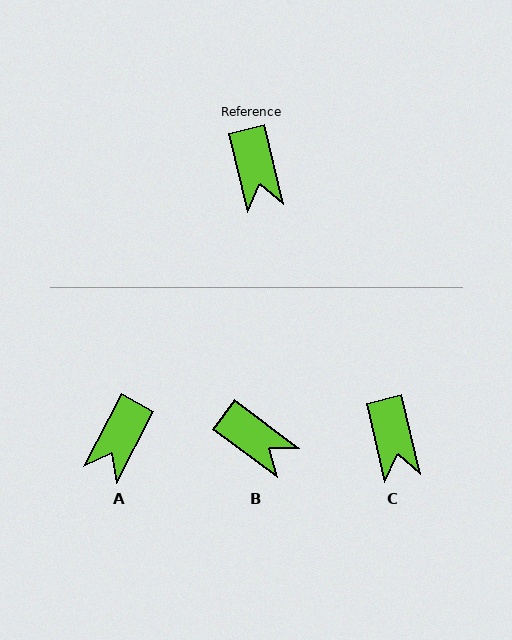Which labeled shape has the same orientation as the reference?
C.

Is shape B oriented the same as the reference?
No, it is off by about 40 degrees.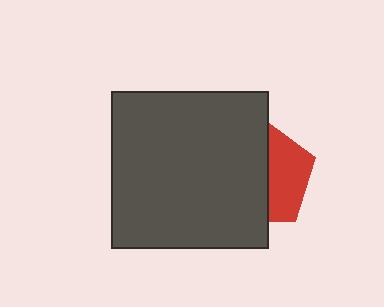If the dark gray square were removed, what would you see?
You would see the complete red pentagon.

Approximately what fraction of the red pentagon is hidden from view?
Roughly 60% of the red pentagon is hidden behind the dark gray square.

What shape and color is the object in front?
The object in front is a dark gray square.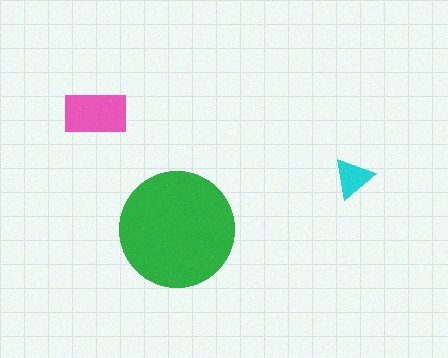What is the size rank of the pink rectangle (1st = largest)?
2nd.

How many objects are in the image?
There are 3 objects in the image.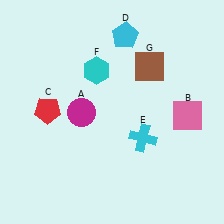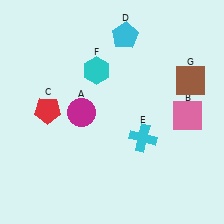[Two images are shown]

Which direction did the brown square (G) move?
The brown square (G) moved right.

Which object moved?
The brown square (G) moved right.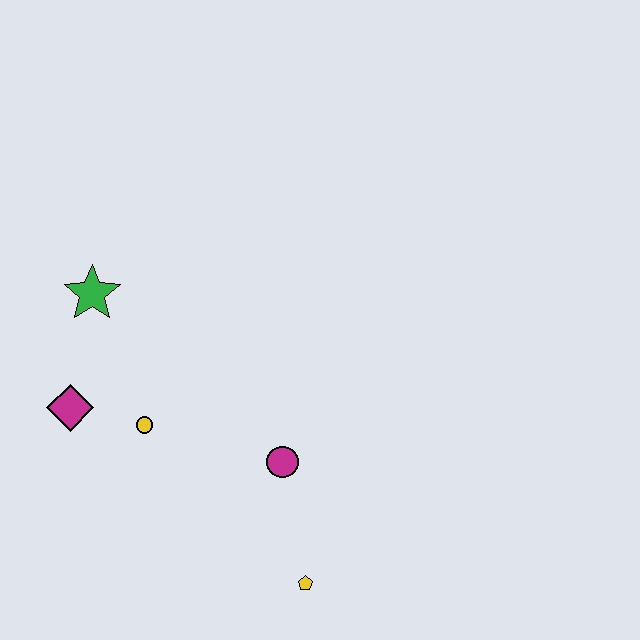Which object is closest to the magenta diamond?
The yellow circle is closest to the magenta diamond.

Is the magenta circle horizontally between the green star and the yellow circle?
No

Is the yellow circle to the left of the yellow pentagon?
Yes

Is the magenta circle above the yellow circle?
No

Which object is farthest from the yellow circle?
The yellow pentagon is farthest from the yellow circle.